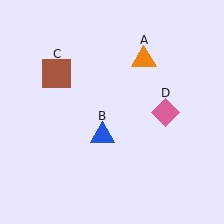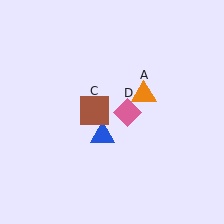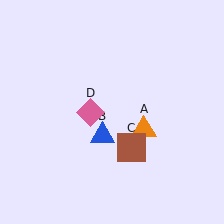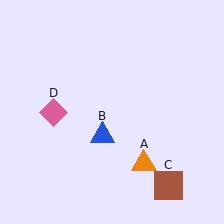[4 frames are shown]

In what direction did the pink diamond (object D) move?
The pink diamond (object D) moved left.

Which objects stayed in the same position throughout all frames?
Blue triangle (object B) remained stationary.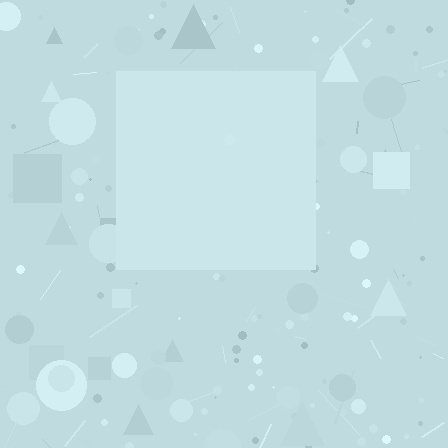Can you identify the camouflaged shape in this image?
The camouflaged shape is a square.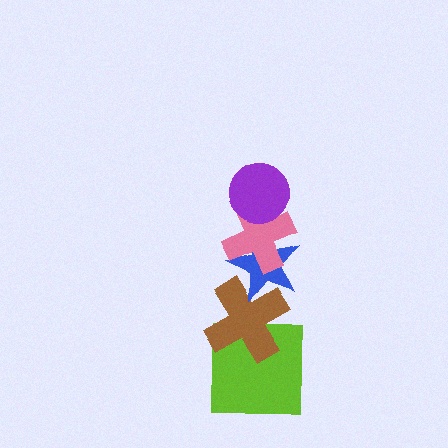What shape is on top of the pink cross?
The purple circle is on top of the pink cross.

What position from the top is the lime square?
The lime square is 5th from the top.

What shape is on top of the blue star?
The pink cross is on top of the blue star.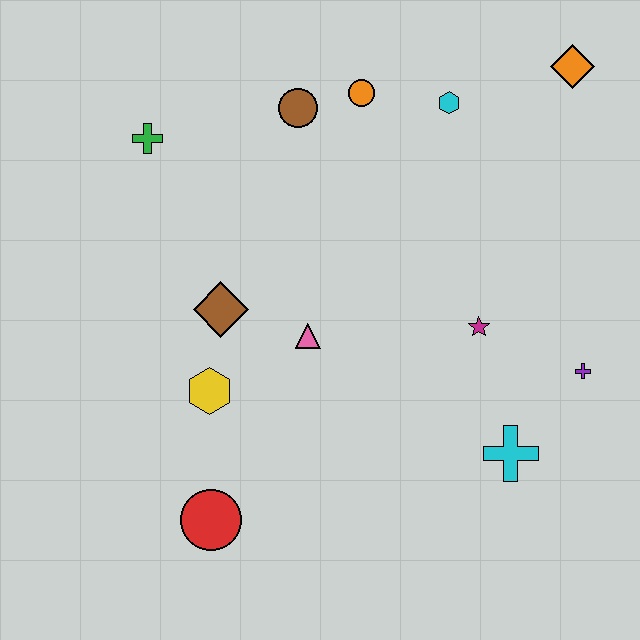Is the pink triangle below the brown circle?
Yes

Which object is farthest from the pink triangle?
The orange diamond is farthest from the pink triangle.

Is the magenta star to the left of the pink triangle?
No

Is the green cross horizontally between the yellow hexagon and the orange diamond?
No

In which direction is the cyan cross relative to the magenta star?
The cyan cross is below the magenta star.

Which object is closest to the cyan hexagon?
The orange circle is closest to the cyan hexagon.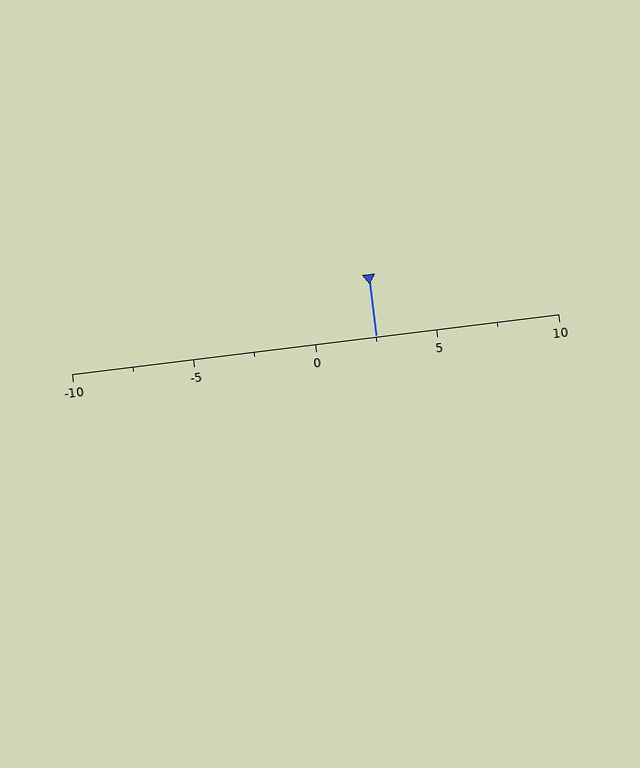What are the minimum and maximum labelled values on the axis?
The axis runs from -10 to 10.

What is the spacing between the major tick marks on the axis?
The major ticks are spaced 5 apart.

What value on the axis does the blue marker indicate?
The marker indicates approximately 2.5.